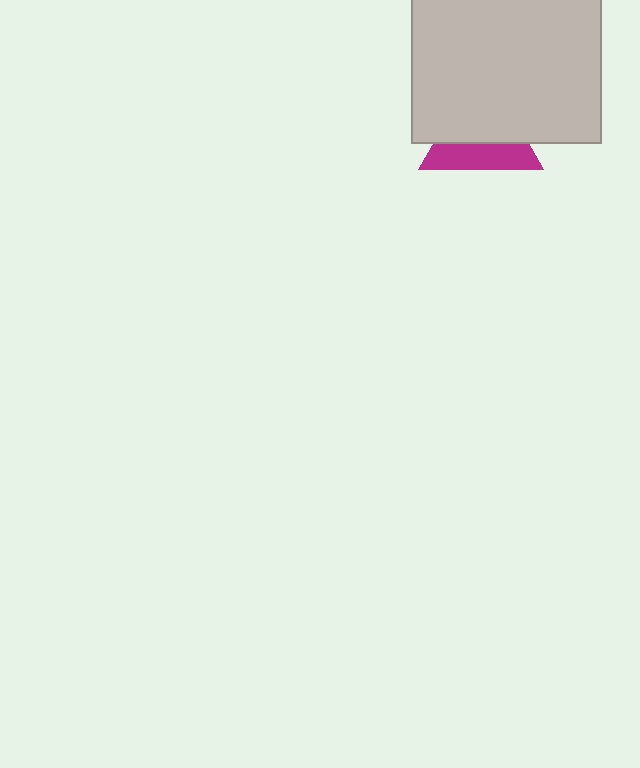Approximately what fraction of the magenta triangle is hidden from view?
Roughly 58% of the magenta triangle is hidden behind the light gray square.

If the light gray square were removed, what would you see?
You would see the complete magenta triangle.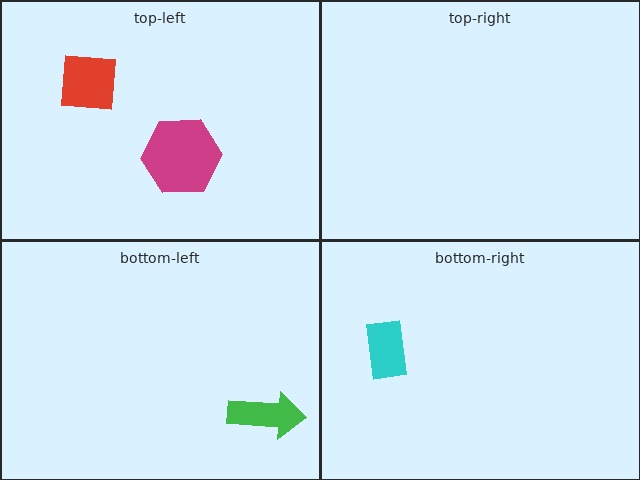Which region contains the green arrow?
The bottom-left region.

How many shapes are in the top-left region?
2.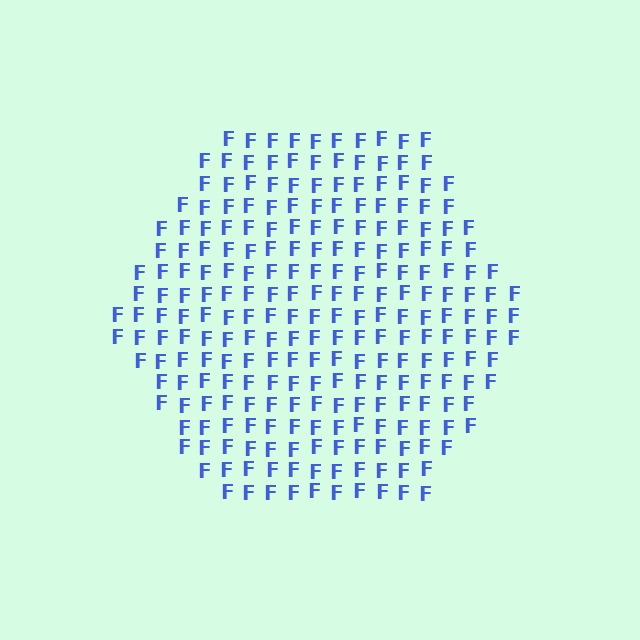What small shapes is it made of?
It is made of small letter F's.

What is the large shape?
The large shape is a hexagon.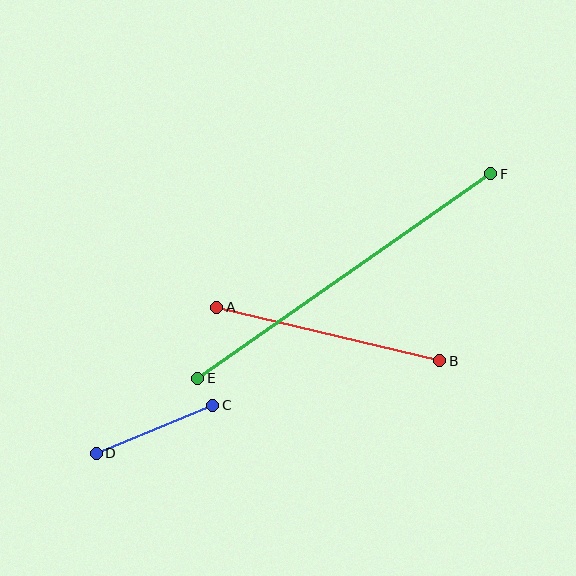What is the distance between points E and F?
The distance is approximately 357 pixels.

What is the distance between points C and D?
The distance is approximately 126 pixels.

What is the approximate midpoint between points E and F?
The midpoint is at approximately (344, 276) pixels.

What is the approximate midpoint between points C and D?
The midpoint is at approximately (155, 429) pixels.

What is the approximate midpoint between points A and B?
The midpoint is at approximately (328, 334) pixels.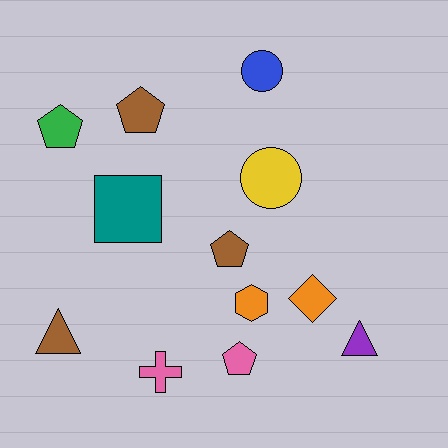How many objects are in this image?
There are 12 objects.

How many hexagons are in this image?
There is 1 hexagon.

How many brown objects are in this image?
There are 3 brown objects.